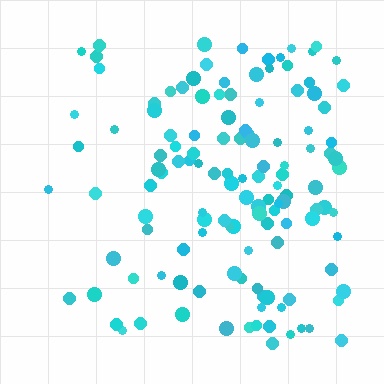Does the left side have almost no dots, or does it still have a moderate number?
Still a moderate number, just noticeably fewer than the right.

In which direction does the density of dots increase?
From left to right, with the right side densest.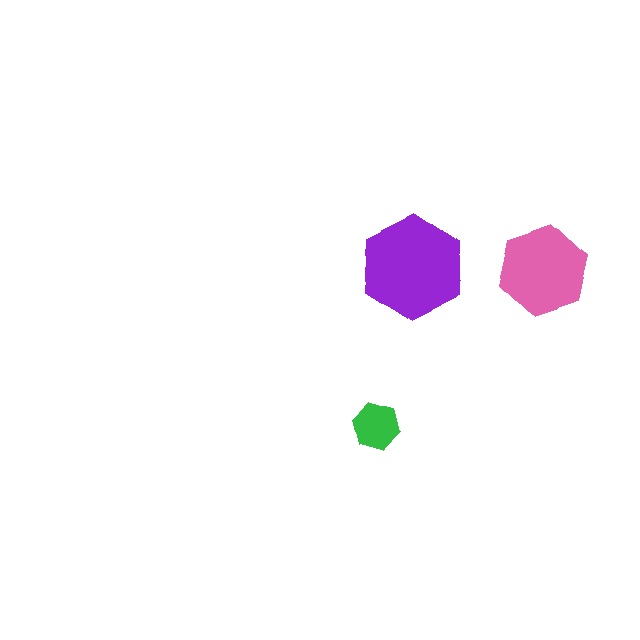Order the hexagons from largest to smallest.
the purple one, the pink one, the green one.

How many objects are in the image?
There are 3 objects in the image.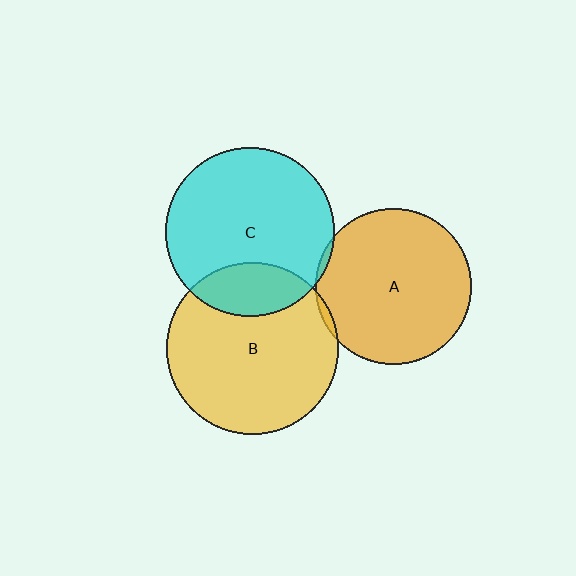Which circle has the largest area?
Circle B (yellow).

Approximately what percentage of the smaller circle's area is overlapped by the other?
Approximately 20%.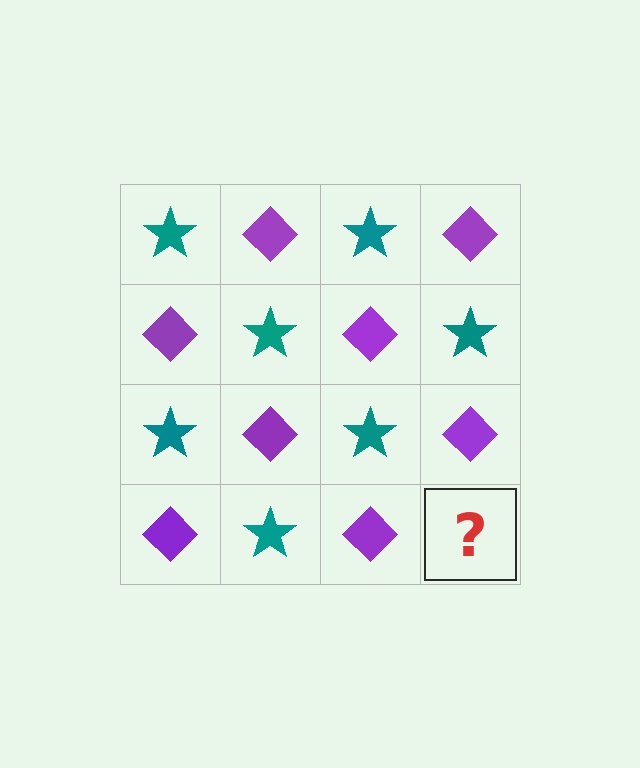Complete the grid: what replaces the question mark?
The question mark should be replaced with a teal star.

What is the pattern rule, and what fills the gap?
The rule is that it alternates teal star and purple diamond in a checkerboard pattern. The gap should be filled with a teal star.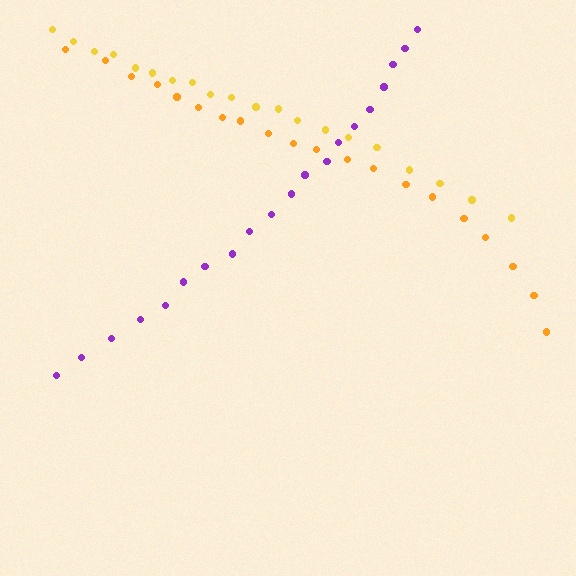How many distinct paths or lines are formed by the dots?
There are 3 distinct paths.